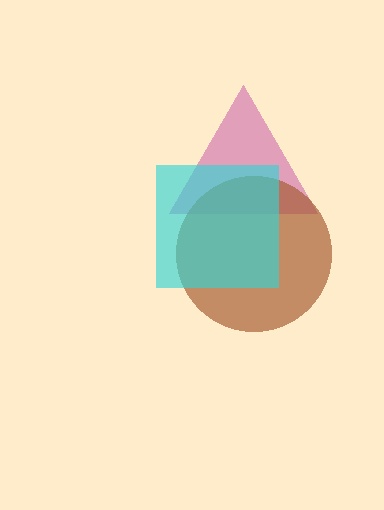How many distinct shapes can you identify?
There are 3 distinct shapes: a magenta triangle, a brown circle, a cyan square.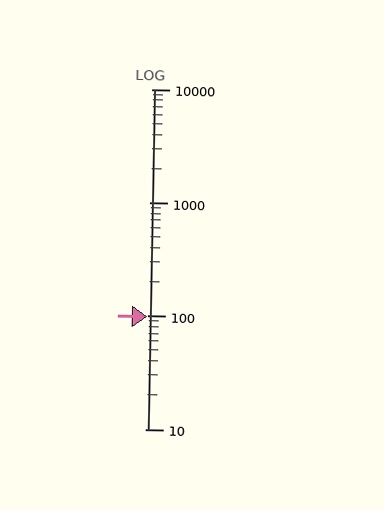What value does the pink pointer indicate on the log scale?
The pointer indicates approximately 98.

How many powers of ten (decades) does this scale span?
The scale spans 3 decades, from 10 to 10000.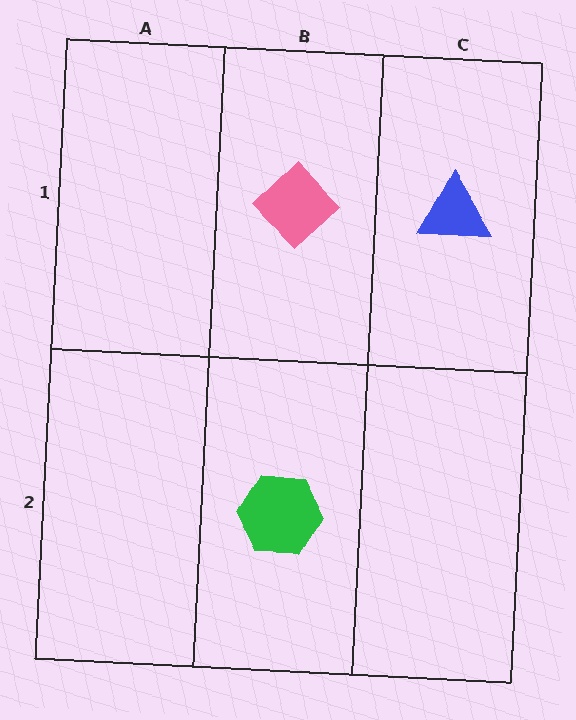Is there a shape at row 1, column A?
No, that cell is empty.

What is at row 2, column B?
A green hexagon.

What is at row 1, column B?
A pink diamond.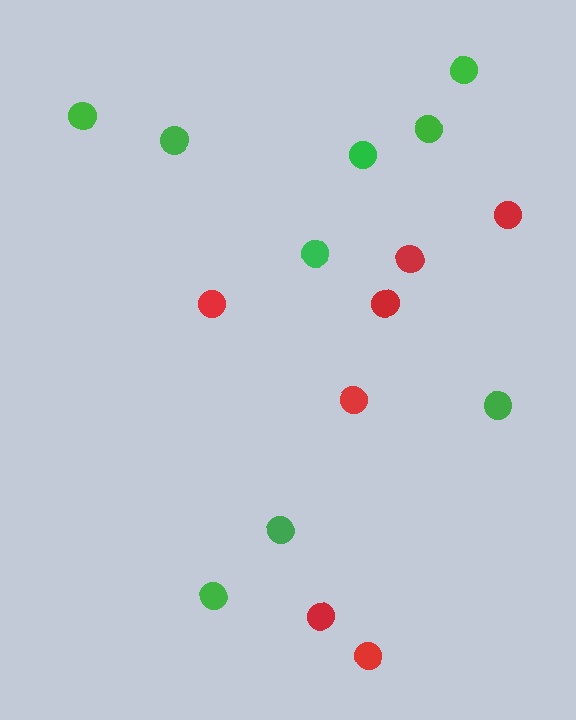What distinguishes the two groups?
There are 2 groups: one group of green circles (9) and one group of red circles (7).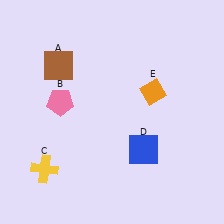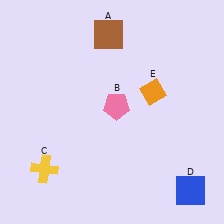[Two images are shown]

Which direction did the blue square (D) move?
The blue square (D) moved right.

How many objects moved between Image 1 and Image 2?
3 objects moved between the two images.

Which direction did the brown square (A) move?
The brown square (A) moved right.